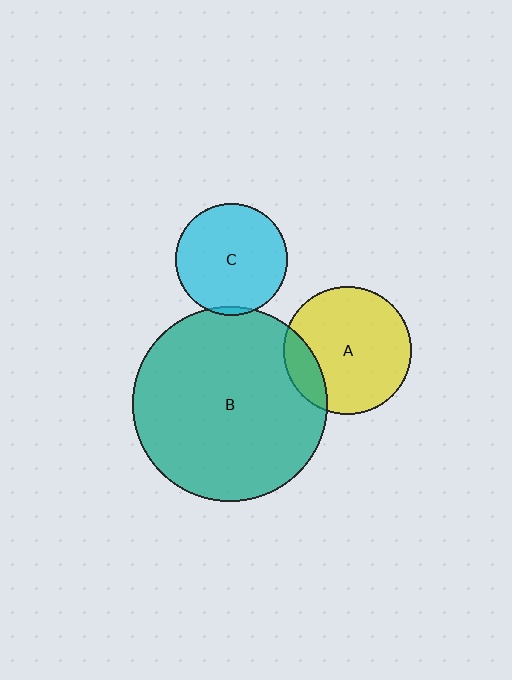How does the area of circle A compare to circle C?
Approximately 1.3 times.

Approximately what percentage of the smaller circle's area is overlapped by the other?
Approximately 15%.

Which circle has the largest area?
Circle B (teal).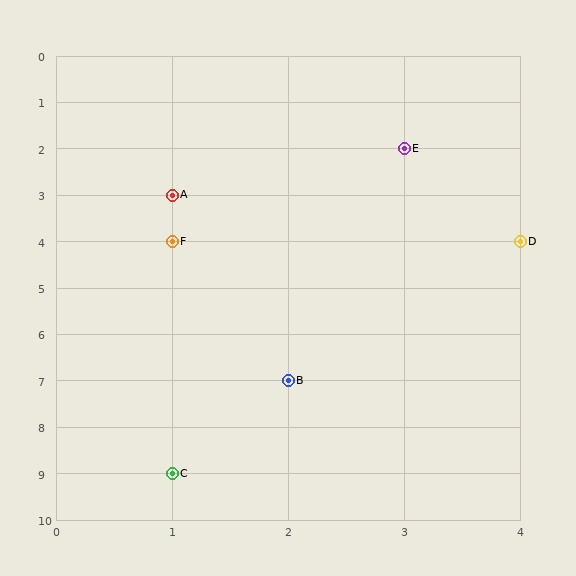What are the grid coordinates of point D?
Point D is at grid coordinates (4, 4).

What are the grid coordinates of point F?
Point F is at grid coordinates (1, 4).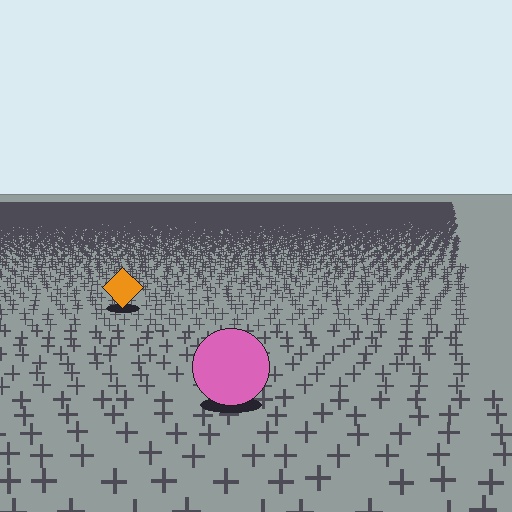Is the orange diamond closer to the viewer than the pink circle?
No. The pink circle is closer — you can tell from the texture gradient: the ground texture is coarser near it.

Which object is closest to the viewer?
The pink circle is closest. The texture marks near it are larger and more spread out.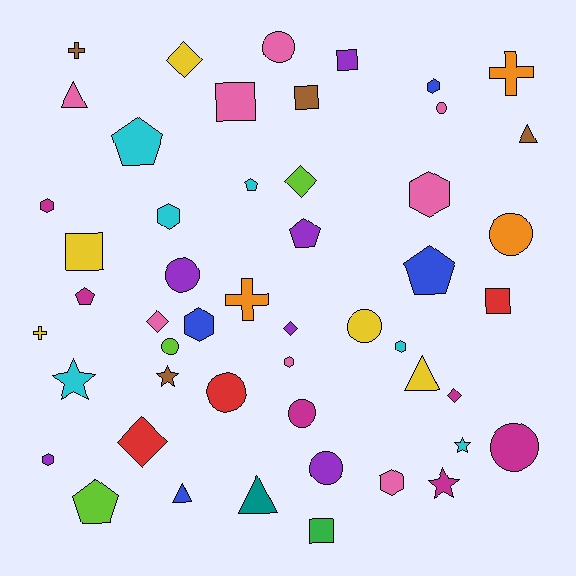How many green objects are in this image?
There is 1 green object.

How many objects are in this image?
There are 50 objects.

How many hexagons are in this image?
There are 9 hexagons.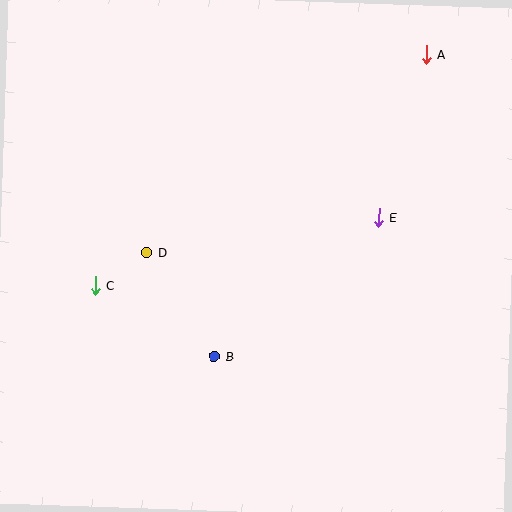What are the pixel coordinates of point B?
Point B is at (214, 356).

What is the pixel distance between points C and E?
The distance between C and E is 291 pixels.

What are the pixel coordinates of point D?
Point D is at (147, 252).